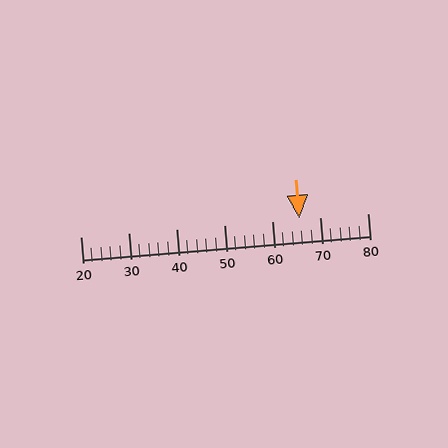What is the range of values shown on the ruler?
The ruler shows values from 20 to 80.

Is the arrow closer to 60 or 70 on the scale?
The arrow is closer to 70.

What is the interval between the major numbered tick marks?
The major tick marks are spaced 10 units apart.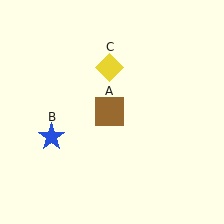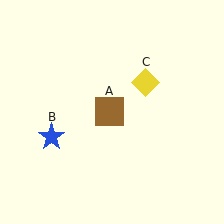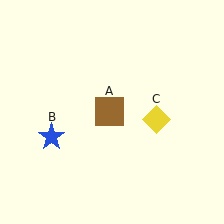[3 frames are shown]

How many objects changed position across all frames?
1 object changed position: yellow diamond (object C).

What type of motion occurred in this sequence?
The yellow diamond (object C) rotated clockwise around the center of the scene.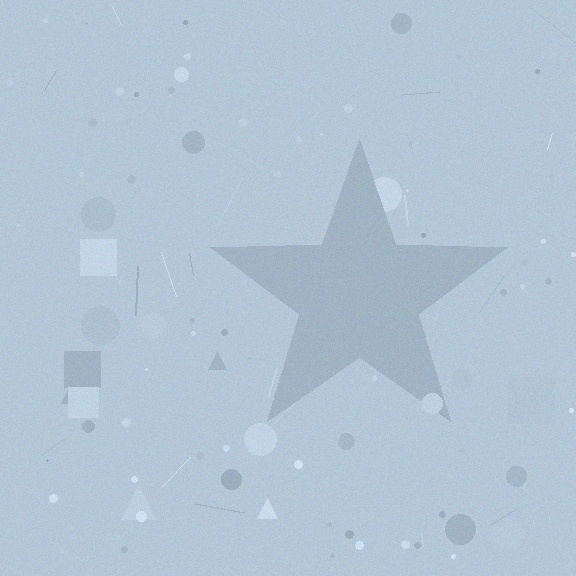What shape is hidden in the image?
A star is hidden in the image.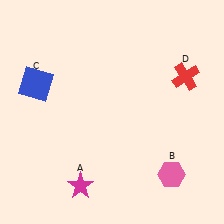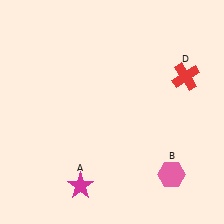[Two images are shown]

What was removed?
The blue square (C) was removed in Image 2.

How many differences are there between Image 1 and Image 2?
There is 1 difference between the two images.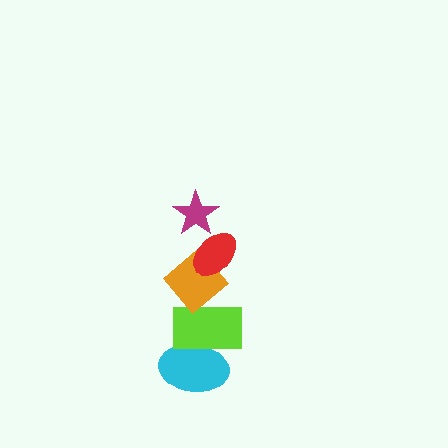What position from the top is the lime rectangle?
The lime rectangle is 4th from the top.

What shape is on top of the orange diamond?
The red ellipse is on top of the orange diamond.